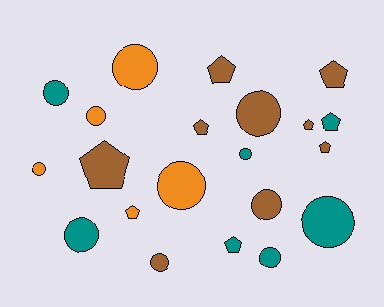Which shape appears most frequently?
Circle, with 12 objects.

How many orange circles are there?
There are 4 orange circles.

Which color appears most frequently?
Brown, with 9 objects.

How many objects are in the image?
There are 21 objects.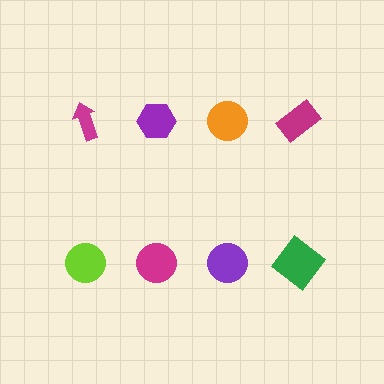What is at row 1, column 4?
A magenta rectangle.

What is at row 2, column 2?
A magenta circle.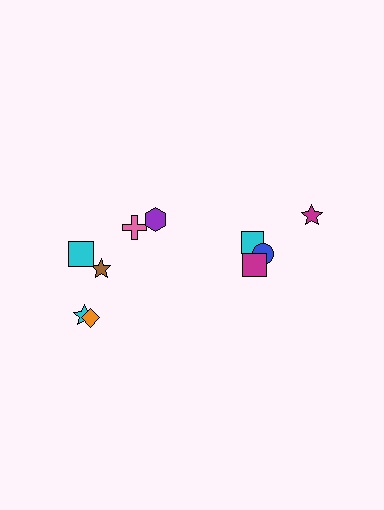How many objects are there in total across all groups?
There are 10 objects.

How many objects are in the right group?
There are 4 objects.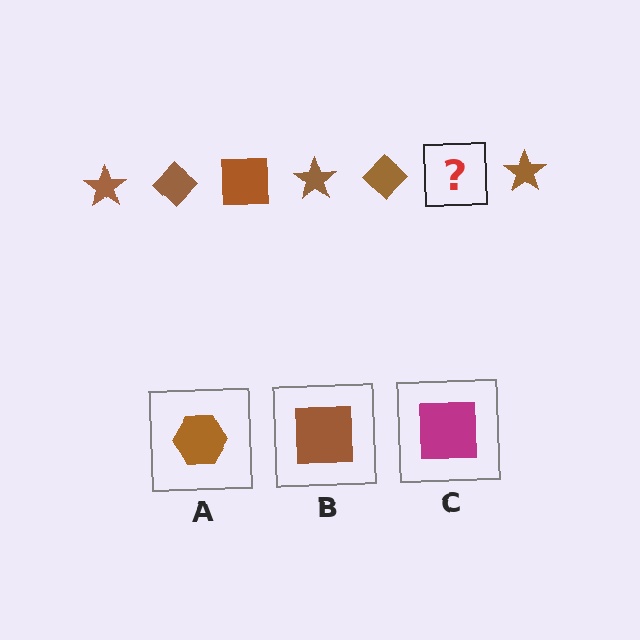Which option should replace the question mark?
Option B.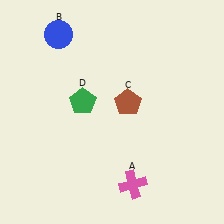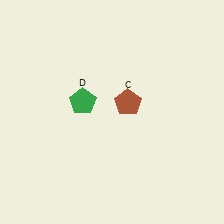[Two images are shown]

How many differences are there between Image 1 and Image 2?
There are 2 differences between the two images.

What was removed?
The pink cross (A), the blue circle (B) were removed in Image 2.